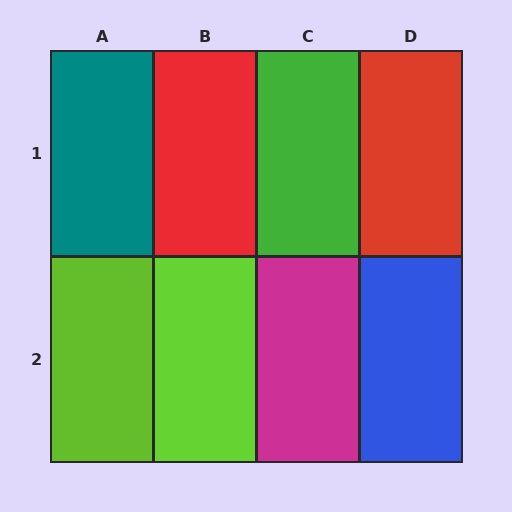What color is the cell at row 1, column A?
Teal.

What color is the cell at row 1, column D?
Red.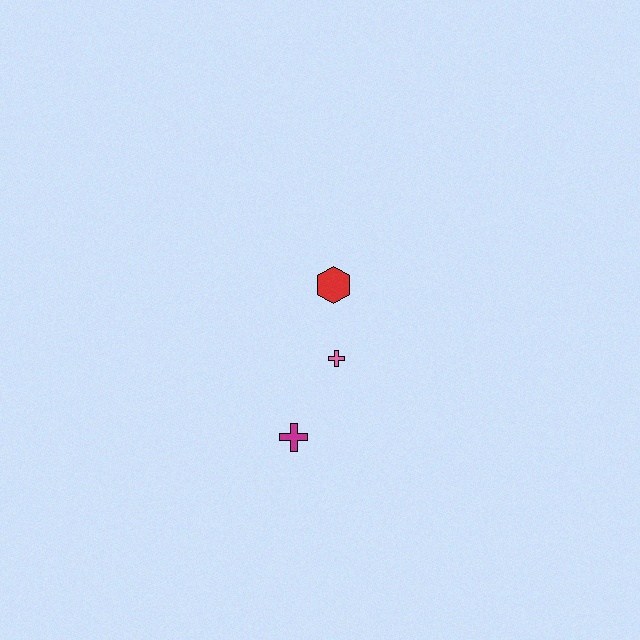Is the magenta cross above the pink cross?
No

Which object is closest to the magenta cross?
The pink cross is closest to the magenta cross.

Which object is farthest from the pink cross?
The magenta cross is farthest from the pink cross.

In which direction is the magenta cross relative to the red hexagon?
The magenta cross is below the red hexagon.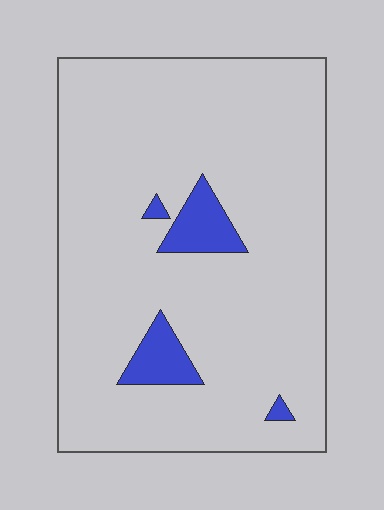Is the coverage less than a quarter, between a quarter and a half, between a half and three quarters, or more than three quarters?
Less than a quarter.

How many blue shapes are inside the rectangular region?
4.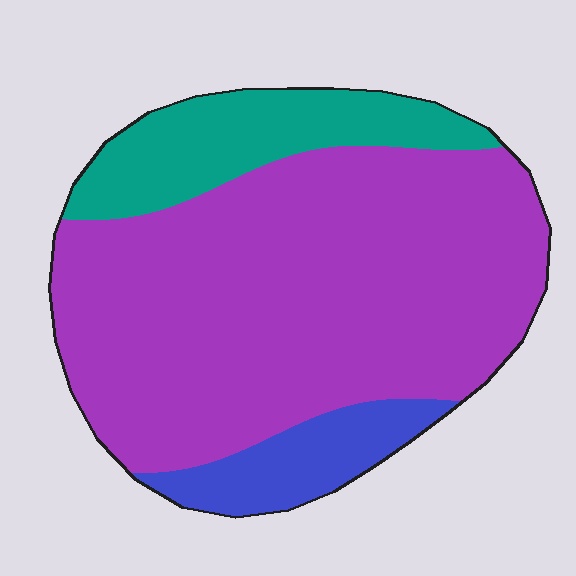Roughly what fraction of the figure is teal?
Teal takes up between a sixth and a third of the figure.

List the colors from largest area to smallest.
From largest to smallest: purple, teal, blue.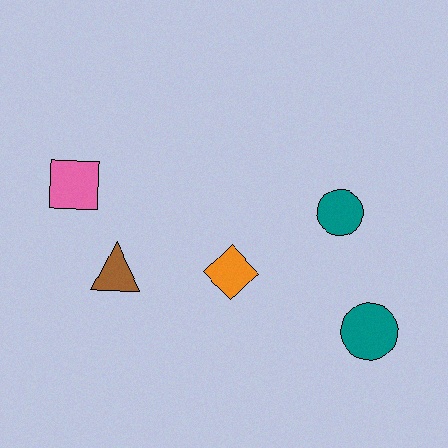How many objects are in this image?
There are 5 objects.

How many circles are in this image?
There are 2 circles.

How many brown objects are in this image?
There is 1 brown object.